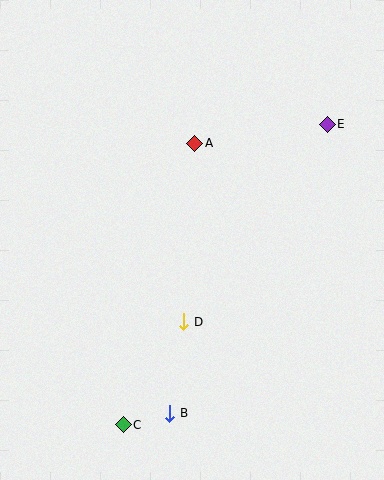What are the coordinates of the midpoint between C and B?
The midpoint between C and B is at (147, 419).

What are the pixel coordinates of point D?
Point D is at (184, 322).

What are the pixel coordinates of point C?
Point C is at (123, 425).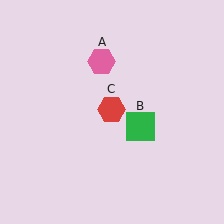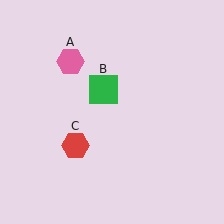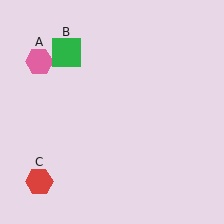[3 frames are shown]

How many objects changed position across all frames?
3 objects changed position: pink hexagon (object A), green square (object B), red hexagon (object C).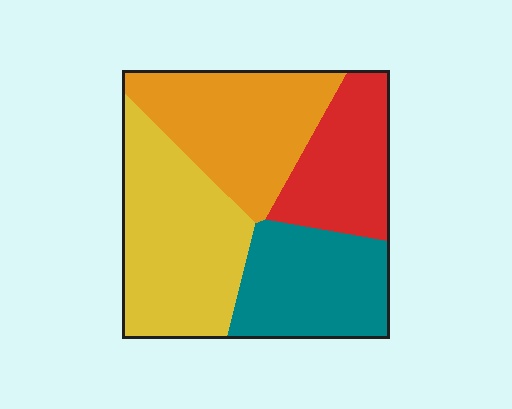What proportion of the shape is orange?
Orange covers 27% of the shape.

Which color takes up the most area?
Yellow, at roughly 30%.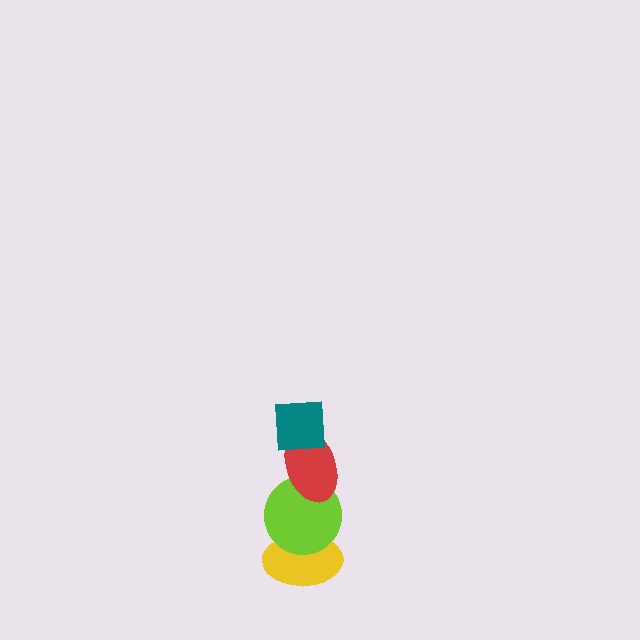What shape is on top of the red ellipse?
The teal square is on top of the red ellipse.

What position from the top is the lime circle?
The lime circle is 3rd from the top.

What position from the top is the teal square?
The teal square is 1st from the top.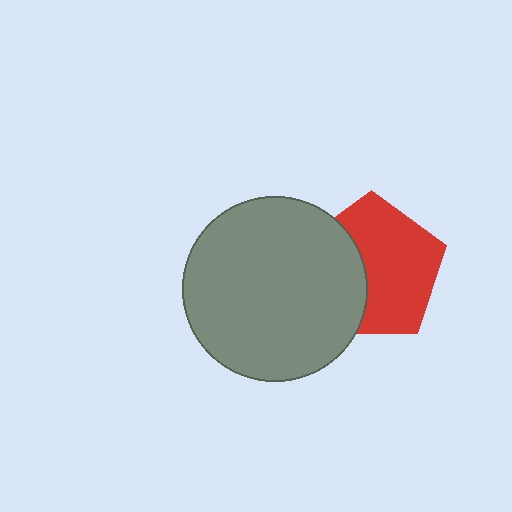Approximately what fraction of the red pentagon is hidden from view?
Roughly 38% of the red pentagon is hidden behind the gray circle.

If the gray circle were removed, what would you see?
You would see the complete red pentagon.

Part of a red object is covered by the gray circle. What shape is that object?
It is a pentagon.